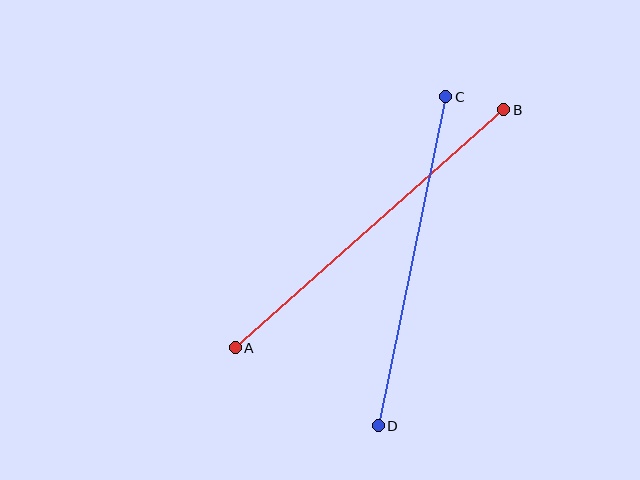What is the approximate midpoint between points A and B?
The midpoint is at approximately (370, 229) pixels.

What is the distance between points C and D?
The distance is approximately 336 pixels.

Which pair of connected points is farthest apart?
Points A and B are farthest apart.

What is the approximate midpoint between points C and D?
The midpoint is at approximately (412, 261) pixels.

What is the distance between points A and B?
The distance is approximately 358 pixels.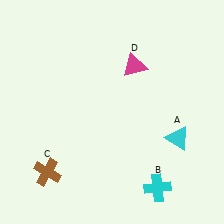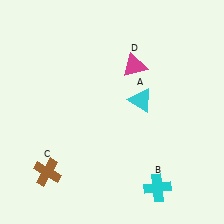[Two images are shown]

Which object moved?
The cyan triangle (A) moved up.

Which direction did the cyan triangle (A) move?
The cyan triangle (A) moved up.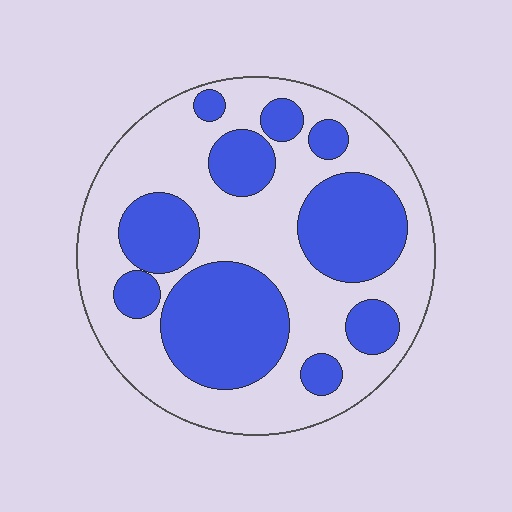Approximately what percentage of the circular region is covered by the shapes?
Approximately 40%.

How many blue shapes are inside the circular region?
10.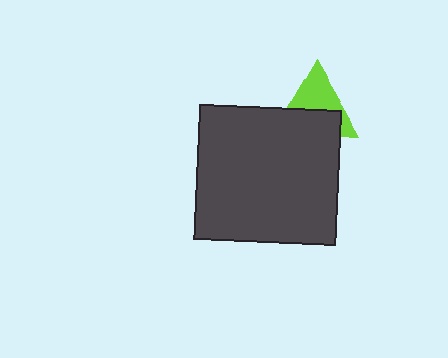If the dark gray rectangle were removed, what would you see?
You would see the complete lime triangle.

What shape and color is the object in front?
The object in front is a dark gray rectangle.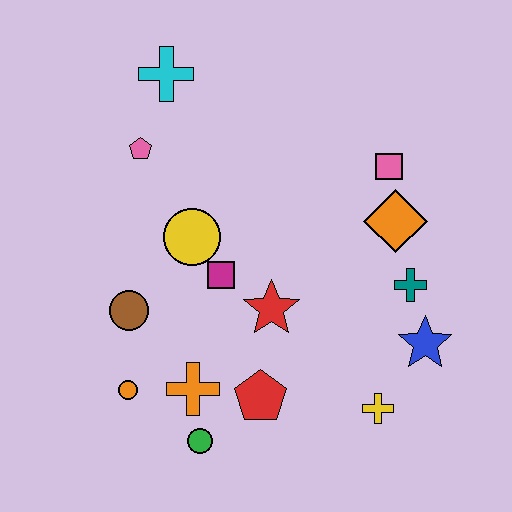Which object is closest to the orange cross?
The green circle is closest to the orange cross.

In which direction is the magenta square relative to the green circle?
The magenta square is above the green circle.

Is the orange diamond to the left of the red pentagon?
No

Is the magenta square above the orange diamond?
No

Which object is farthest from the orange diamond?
The orange circle is farthest from the orange diamond.